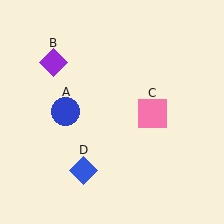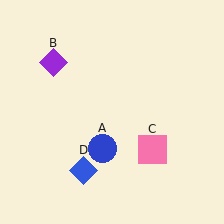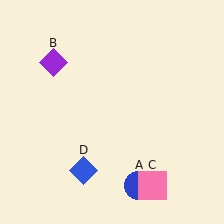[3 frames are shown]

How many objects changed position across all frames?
2 objects changed position: blue circle (object A), pink square (object C).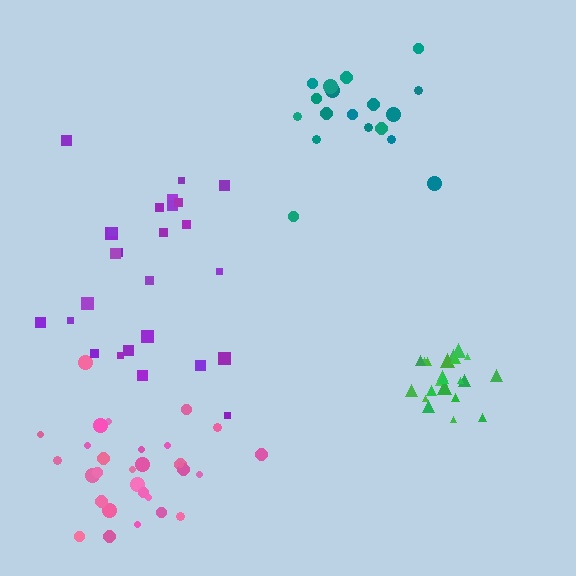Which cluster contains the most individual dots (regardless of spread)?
Pink (30).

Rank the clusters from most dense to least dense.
green, pink, purple, teal.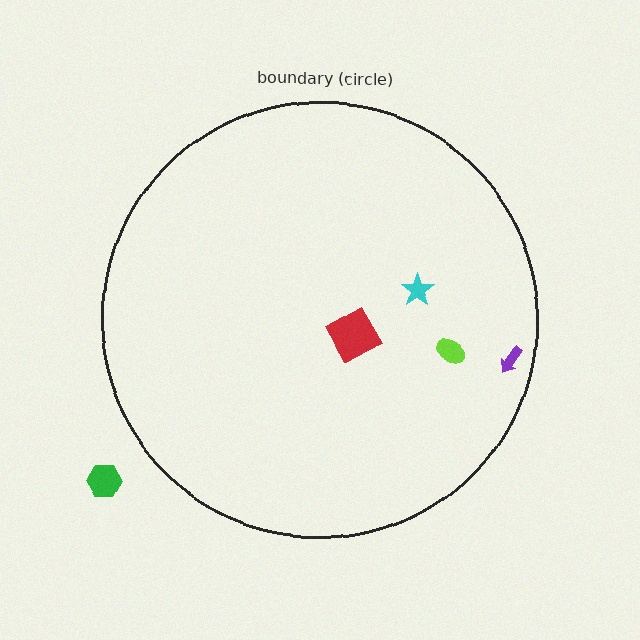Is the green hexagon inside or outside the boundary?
Outside.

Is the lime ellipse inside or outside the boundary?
Inside.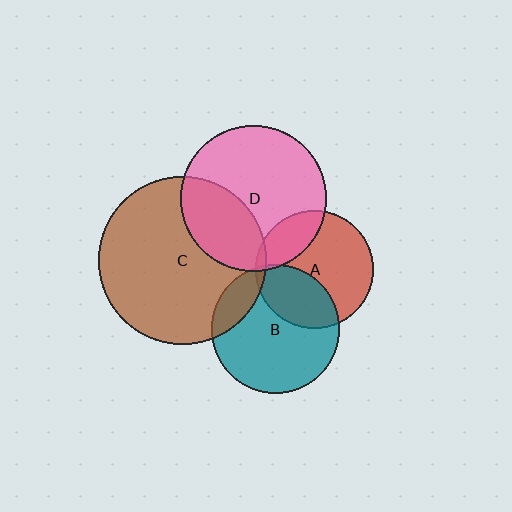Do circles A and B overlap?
Yes.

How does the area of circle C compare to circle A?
Approximately 2.0 times.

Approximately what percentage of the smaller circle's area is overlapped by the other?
Approximately 35%.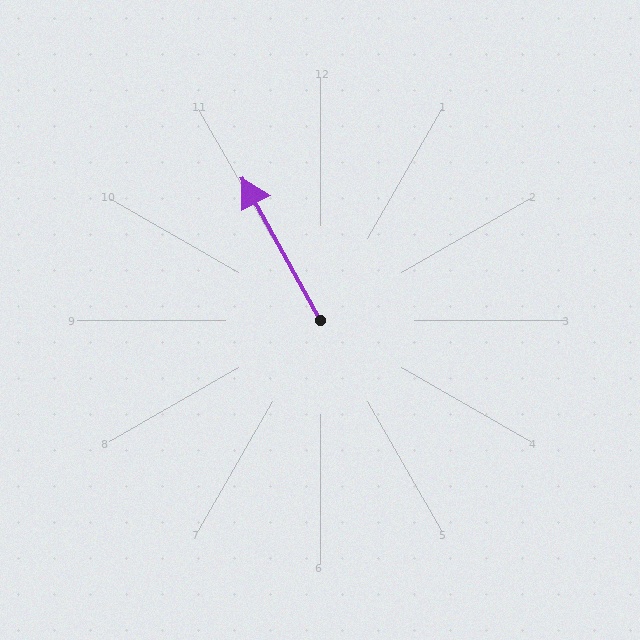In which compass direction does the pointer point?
Northwest.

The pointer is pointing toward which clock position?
Roughly 11 o'clock.